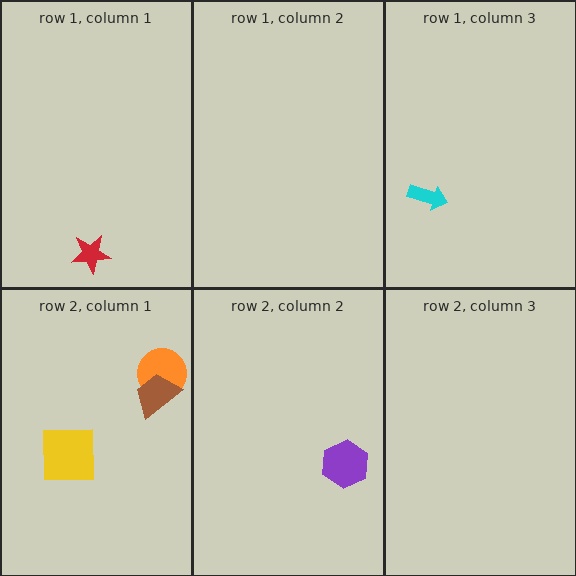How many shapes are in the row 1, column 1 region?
1.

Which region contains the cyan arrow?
The row 1, column 3 region.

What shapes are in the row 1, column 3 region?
The cyan arrow.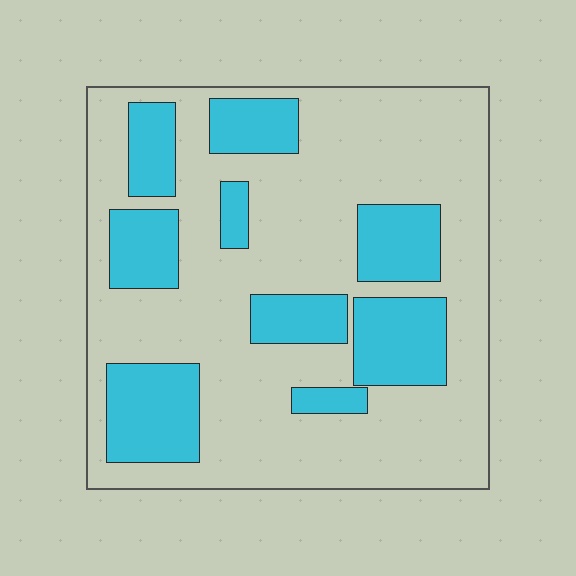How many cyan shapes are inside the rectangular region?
9.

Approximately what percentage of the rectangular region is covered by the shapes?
Approximately 30%.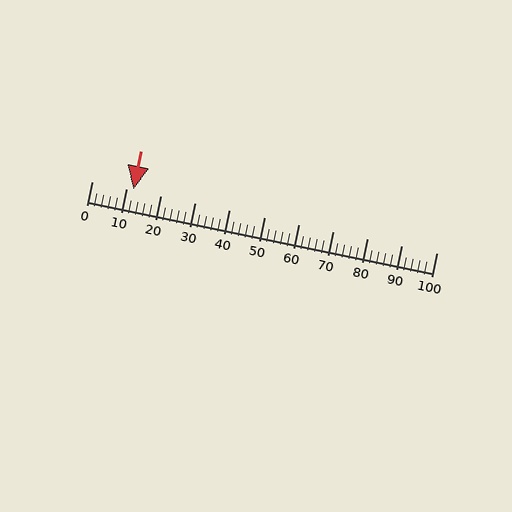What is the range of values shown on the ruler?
The ruler shows values from 0 to 100.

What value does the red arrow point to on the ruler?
The red arrow points to approximately 12.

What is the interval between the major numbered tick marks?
The major tick marks are spaced 10 units apart.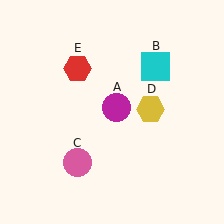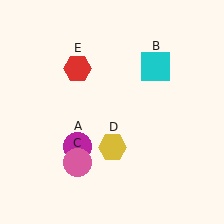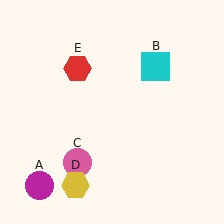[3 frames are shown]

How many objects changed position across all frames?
2 objects changed position: magenta circle (object A), yellow hexagon (object D).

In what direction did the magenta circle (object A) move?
The magenta circle (object A) moved down and to the left.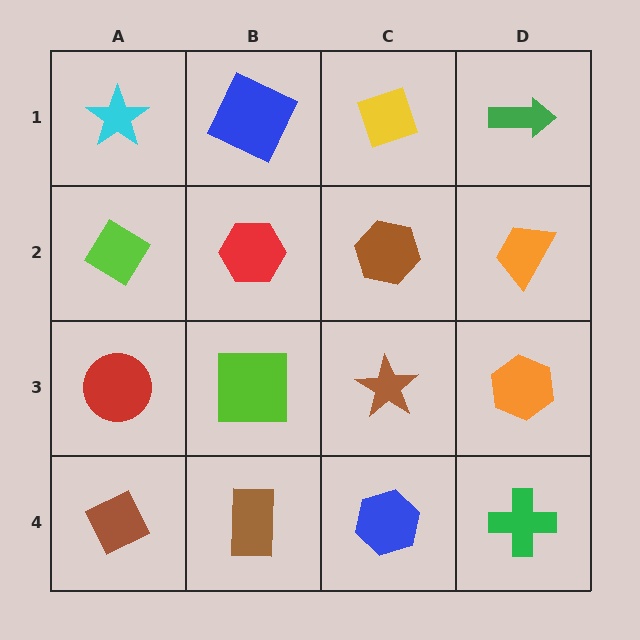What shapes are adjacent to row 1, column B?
A red hexagon (row 2, column B), a cyan star (row 1, column A), a yellow diamond (row 1, column C).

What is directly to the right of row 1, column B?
A yellow diamond.